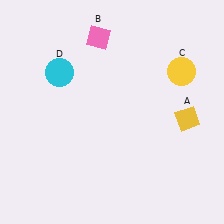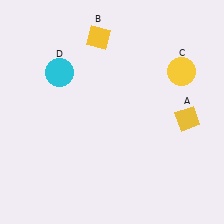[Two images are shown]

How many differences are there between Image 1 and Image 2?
There is 1 difference between the two images.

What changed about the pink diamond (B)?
In Image 1, B is pink. In Image 2, it changed to yellow.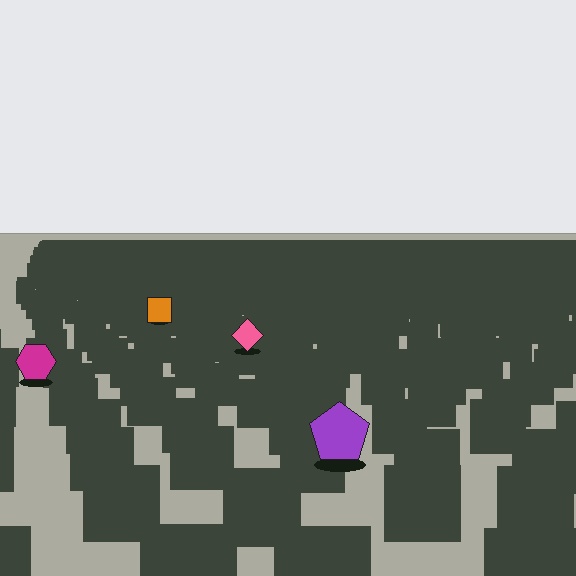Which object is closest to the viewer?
The purple pentagon is closest. The texture marks near it are larger and more spread out.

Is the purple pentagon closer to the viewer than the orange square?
Yes. The purple pentagon is closer — you can tell from the texture gradient: the ground texture is coarser near it.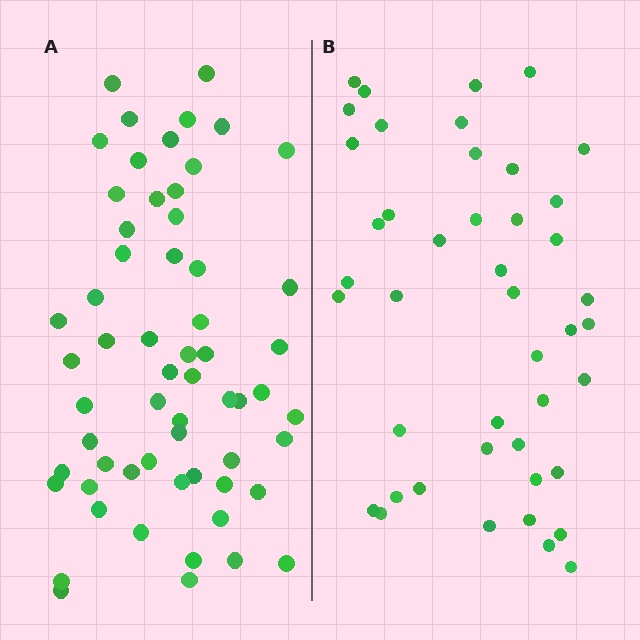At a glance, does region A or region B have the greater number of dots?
Region A (the left region) has more dots.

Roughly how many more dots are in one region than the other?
Region A has approximately 15 more dots than region B.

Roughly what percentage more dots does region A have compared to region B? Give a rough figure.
About 35% more.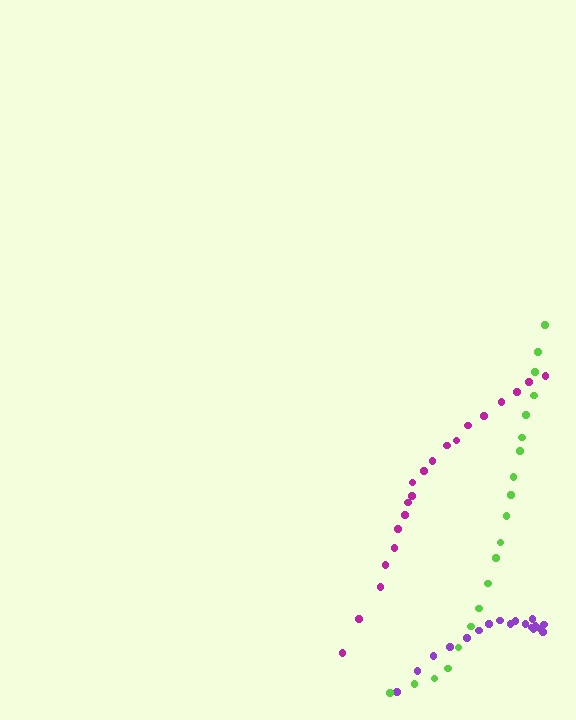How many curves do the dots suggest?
There are 3 distinct paths.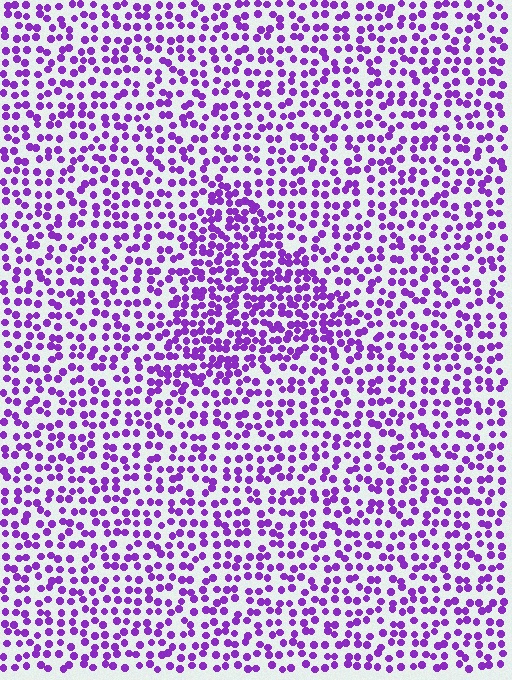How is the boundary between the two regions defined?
The boundary is defined by a change in element density (approximately 1.6x ratio). All elements are the same color, size, and shape.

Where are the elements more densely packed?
The elements are more densely packed inside the triangle boundary.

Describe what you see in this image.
The image contains small purple elements arranged at two different densities. A triangle-shaped region is visible where the elements are more densely packed than the surrounding area.